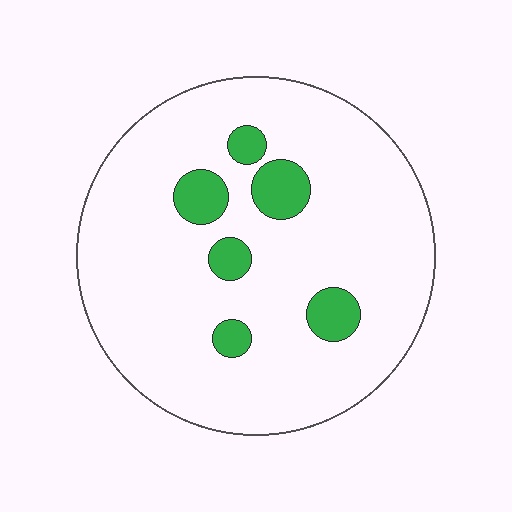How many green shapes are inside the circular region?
6.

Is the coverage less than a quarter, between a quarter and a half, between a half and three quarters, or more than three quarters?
Less than a quarter.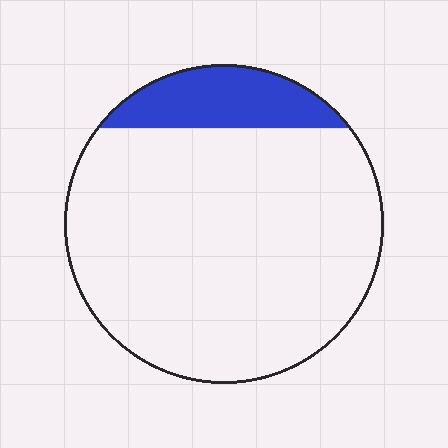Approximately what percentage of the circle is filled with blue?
Approximately 15%.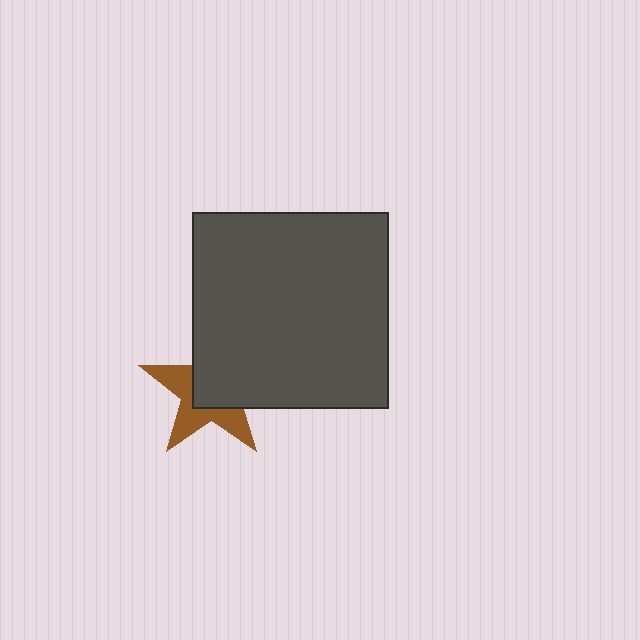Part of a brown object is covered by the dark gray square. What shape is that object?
It is a star.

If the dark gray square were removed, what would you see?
You would see the complete brown star.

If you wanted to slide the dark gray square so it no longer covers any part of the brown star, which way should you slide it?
Slide it toward the upper-right — that is the most direct way to separate the two shapes.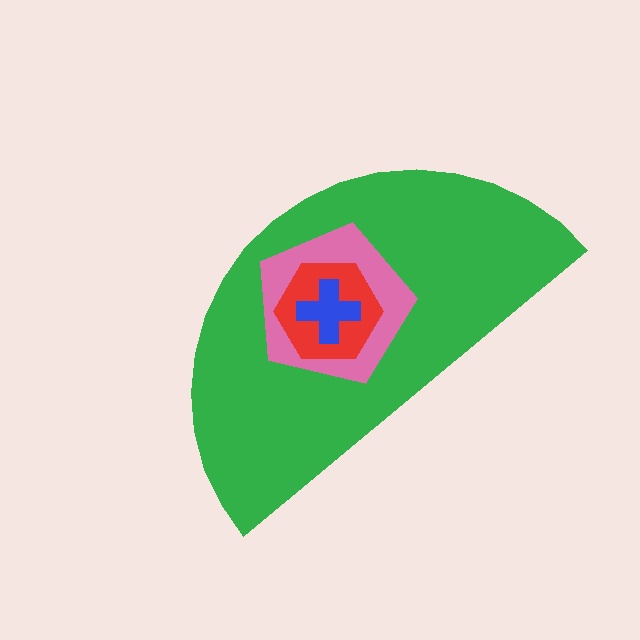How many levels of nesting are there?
4.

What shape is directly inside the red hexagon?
The blue cross.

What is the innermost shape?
The blue cross.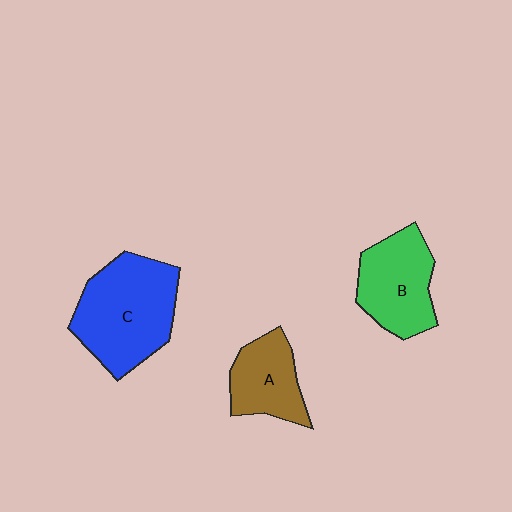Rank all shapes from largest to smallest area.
From largest to smallest: C (blue), B (green), A (brown).